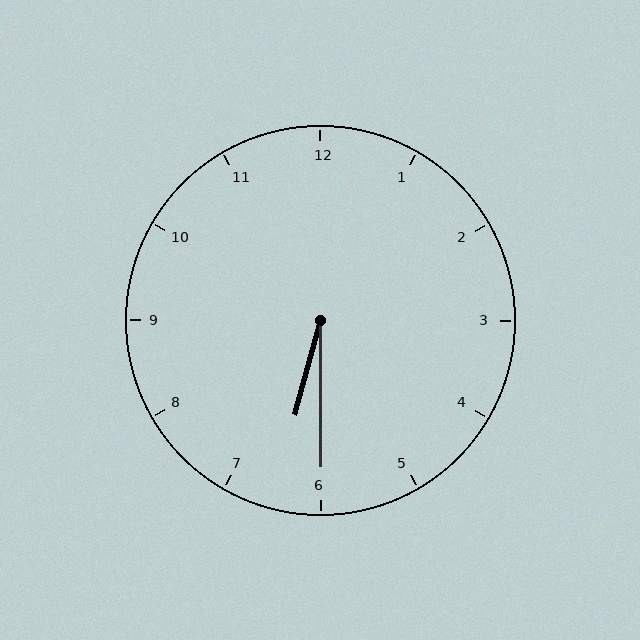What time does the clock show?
6:30.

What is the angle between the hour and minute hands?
Approximately 15 degrees.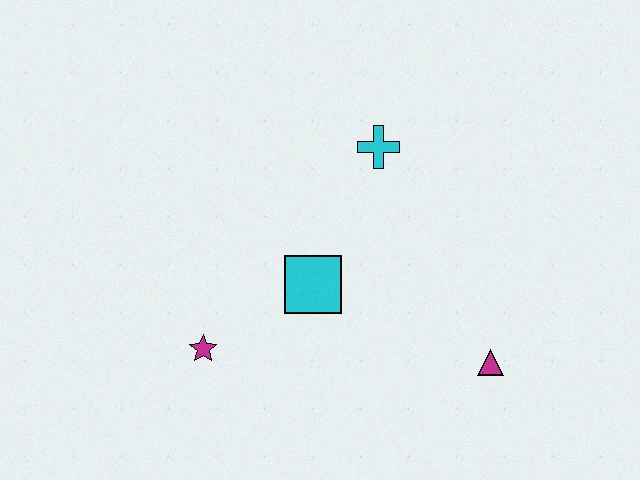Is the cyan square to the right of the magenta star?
Yes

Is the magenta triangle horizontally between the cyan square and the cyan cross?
No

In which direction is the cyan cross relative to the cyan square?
The cyan cross is above the cyan square.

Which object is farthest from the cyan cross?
The magenta star is farthest from the cyan cross.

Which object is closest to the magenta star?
The cyan square is closest to the magenta star.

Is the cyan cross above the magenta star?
Yes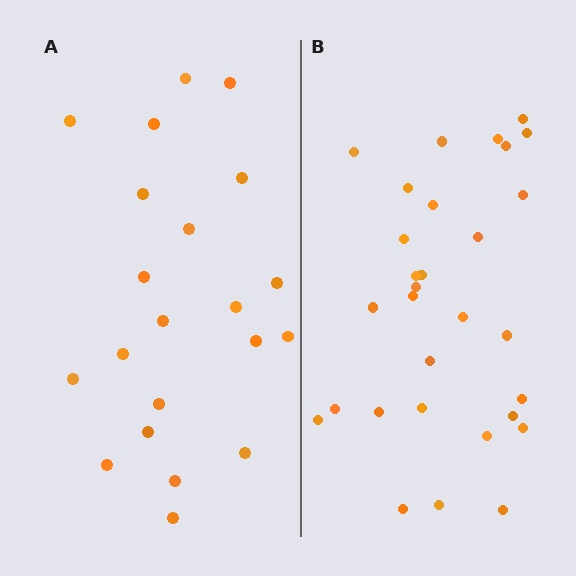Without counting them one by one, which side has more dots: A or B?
Region B (the right region) has more dots.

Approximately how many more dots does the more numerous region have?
Region B has roughly 8 or so more dots than region A.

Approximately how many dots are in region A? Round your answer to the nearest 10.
About 20 dots. (The exact count is 21, which rounds to 20.)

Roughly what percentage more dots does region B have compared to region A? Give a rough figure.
About 45% more.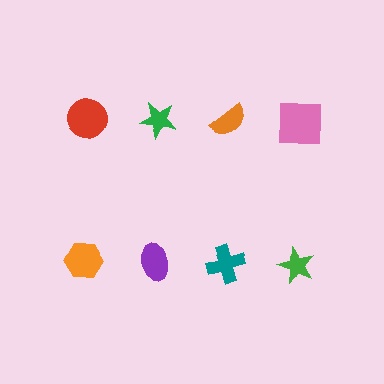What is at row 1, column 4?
A pink square.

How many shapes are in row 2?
4 shapes.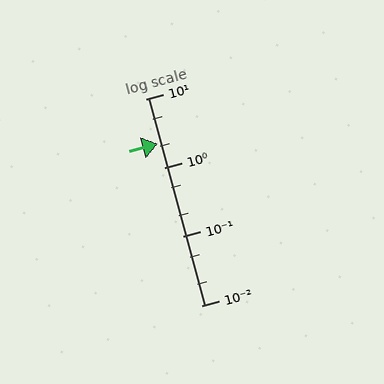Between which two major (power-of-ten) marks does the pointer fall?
The pointer is between 1 and 10.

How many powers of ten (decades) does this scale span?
The scale spans 3 decades, from 0.01 to 10.